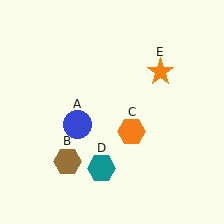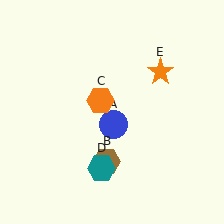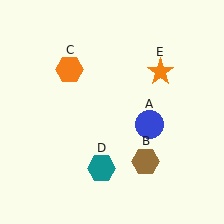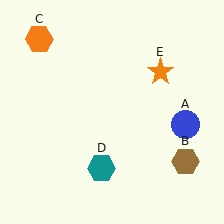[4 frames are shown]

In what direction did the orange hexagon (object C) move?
The orange hexagon (object C) moved up and to the left.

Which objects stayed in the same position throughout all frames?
Teal hexagon (object D) and orange star (object E) remained stationary.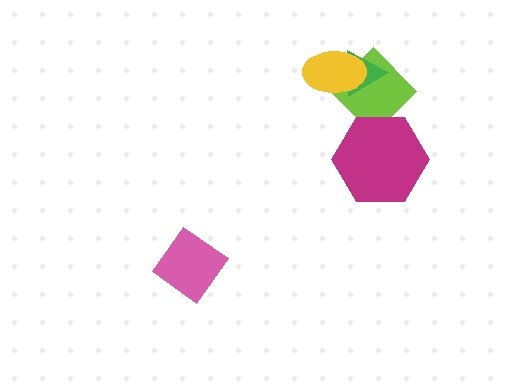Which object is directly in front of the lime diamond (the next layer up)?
The green triangle is directly in front of the lime diamond.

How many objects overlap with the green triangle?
2 objects overlap with the green triangle.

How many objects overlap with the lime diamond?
3 objects overlap with the lime diamond.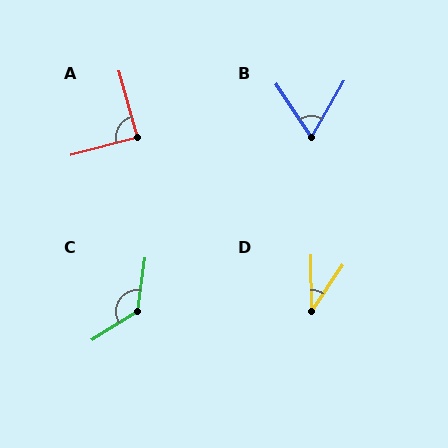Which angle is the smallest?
D, at approximately 35 degrees.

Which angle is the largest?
C, at approximately 130 degrees.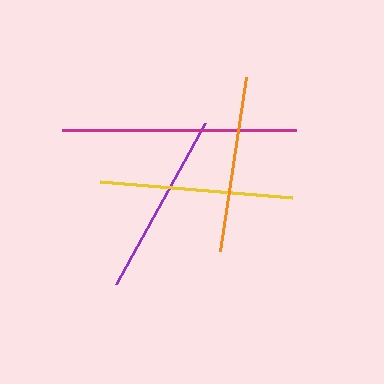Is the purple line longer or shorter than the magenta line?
The magenta line is longer than the purple line.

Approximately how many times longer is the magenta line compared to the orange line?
The magenta line is approximately 1.3 times the length of the orange line.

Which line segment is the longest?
The magenta line is the longest at approximately 235 pixels.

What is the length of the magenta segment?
The magenta segment is approximately 235 pixels long.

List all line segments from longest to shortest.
From longest to shortest: magenta, yellow, purple, orange.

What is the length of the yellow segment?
The yellow segment is approximately 193 pixels long.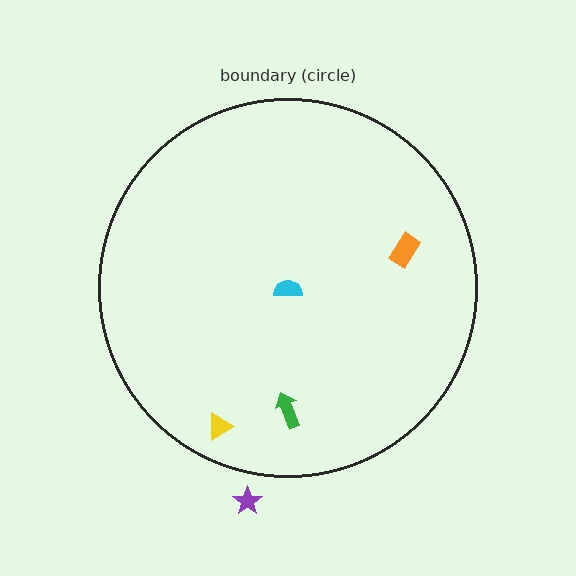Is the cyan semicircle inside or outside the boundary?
Inside.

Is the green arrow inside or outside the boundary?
Inside.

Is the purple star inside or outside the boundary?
Outside.